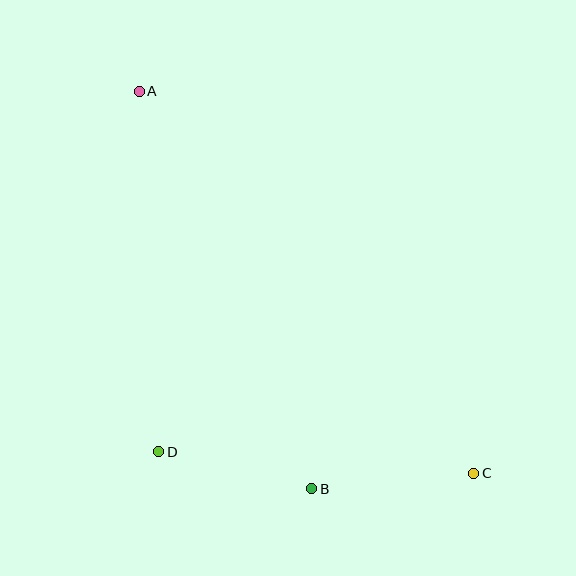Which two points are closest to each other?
Points B and D are closest to each other.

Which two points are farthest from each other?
Points A and C are farthest from each other.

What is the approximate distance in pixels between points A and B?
The distance between A and B is approximately 433 pixels.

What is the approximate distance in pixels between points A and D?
The distance between A and D is approximately 361 pixels.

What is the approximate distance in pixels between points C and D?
The distance between C and D is approximately 316 pixels.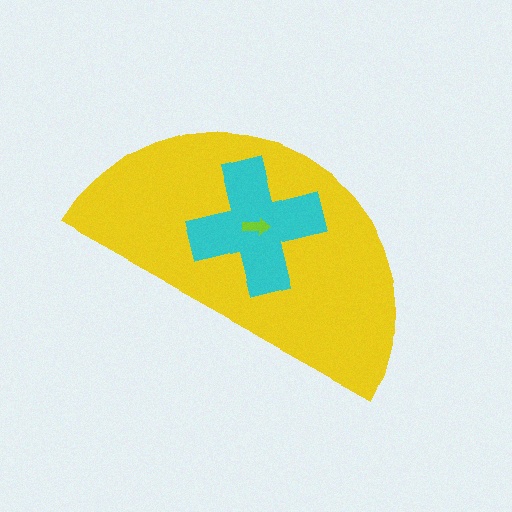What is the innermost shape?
The lime arrow.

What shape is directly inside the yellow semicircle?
The cyan cross.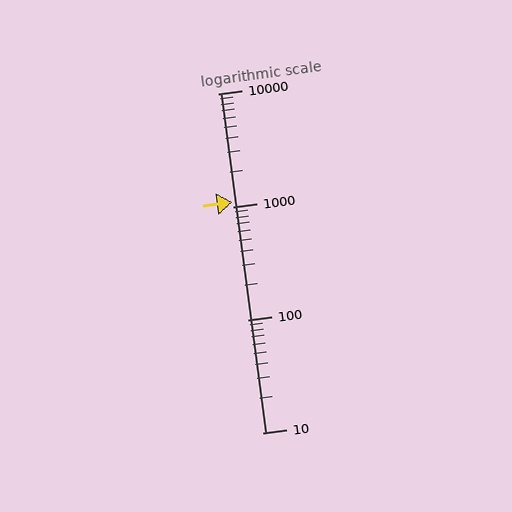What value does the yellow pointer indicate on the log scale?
The pointer indicates approximately 1100.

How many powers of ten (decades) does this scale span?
The scale spans 3 decades, from 10 to 10000.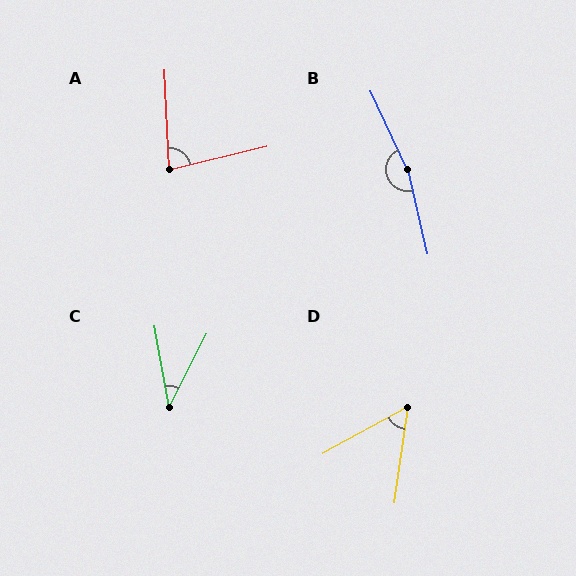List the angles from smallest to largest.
C (37°), D (53°), A (79°), B (168°).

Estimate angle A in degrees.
Approximately 79 degrees.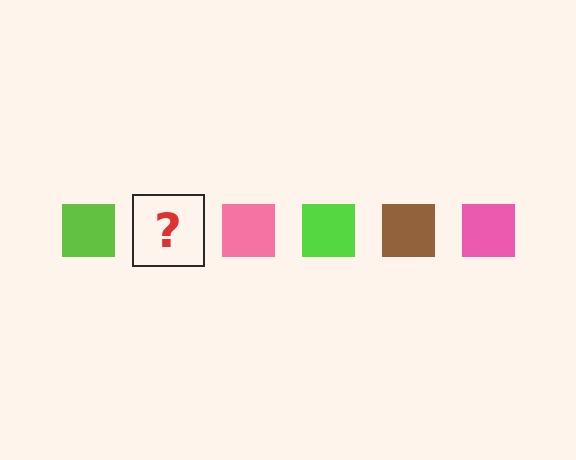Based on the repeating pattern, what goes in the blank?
The blank should be a brown square.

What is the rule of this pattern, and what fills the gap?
The rule is that the pattern cycles through lime, brown, pink squares. The gap should be filled with a brown square.